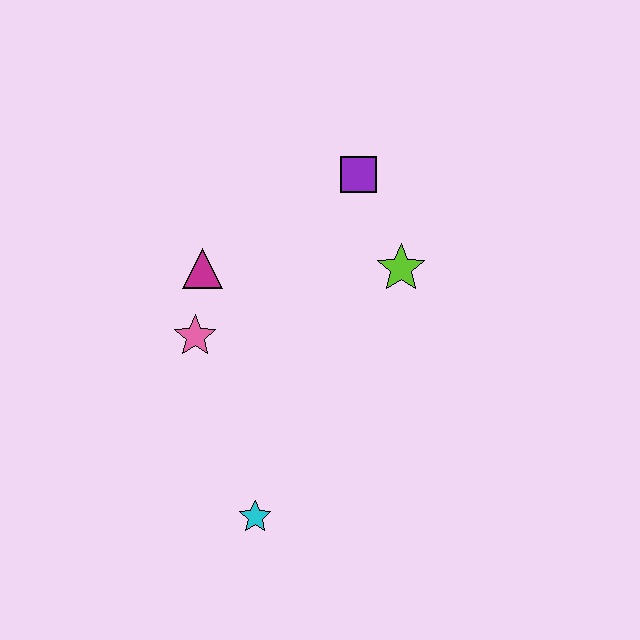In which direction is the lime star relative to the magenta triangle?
The lime star is to the right of the magenta triangle.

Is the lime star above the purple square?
No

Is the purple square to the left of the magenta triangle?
No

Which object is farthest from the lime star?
The cyan star is farthest from the lime star.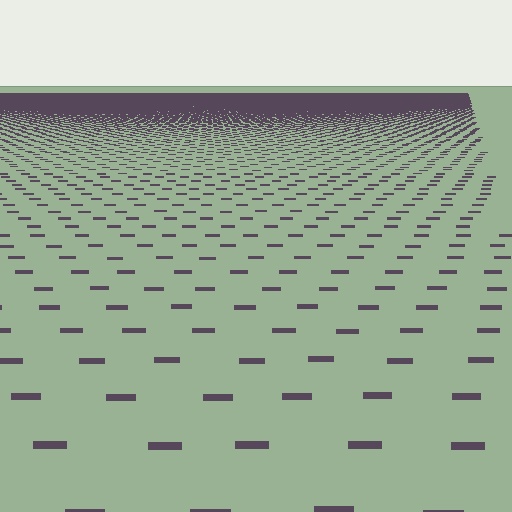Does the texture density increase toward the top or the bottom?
Density increases toward the top.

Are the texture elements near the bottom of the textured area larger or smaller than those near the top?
Larger. Near the bottom, elements are closer to the viewer and appear at a bigger on-screen size.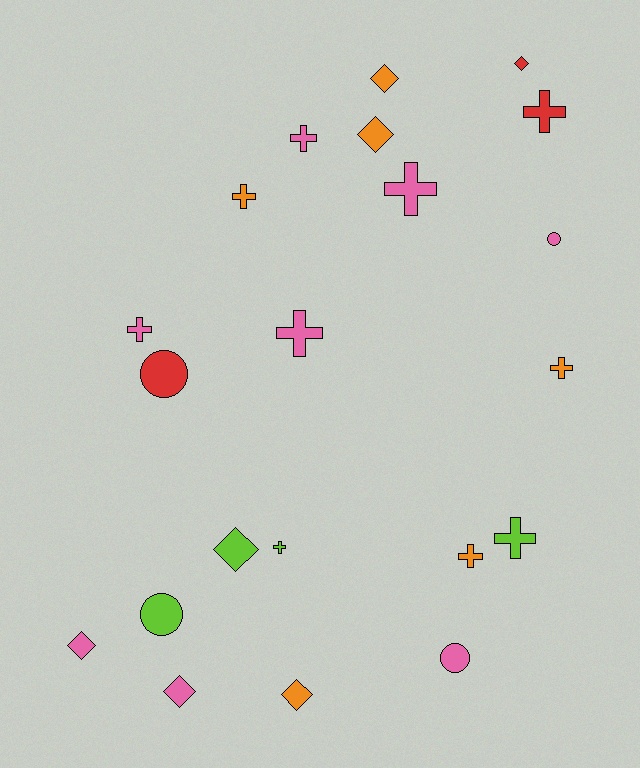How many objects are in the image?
There are 21 objects.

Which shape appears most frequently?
Cross, with 10 objects.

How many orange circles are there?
There are no orange circles.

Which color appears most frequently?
Pink, with 8 objects.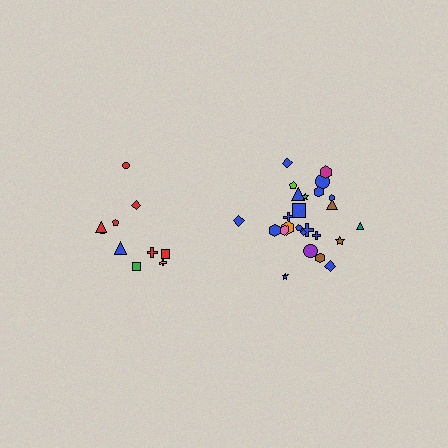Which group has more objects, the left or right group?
The right group.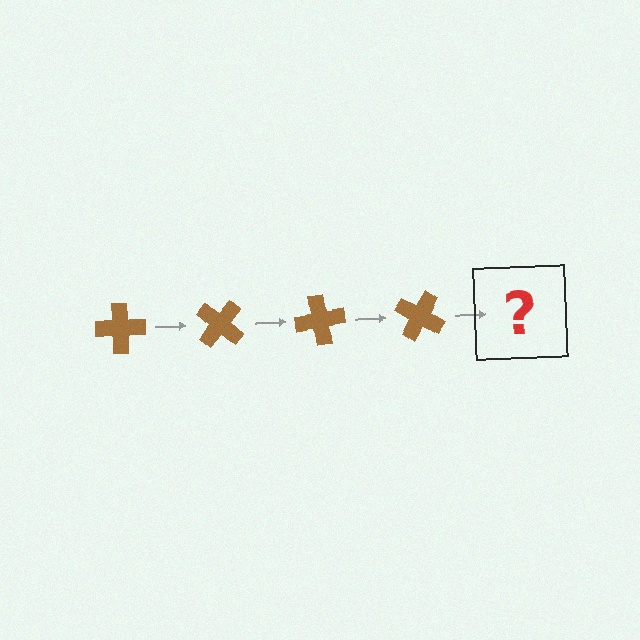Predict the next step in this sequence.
The next step is a brown cross rotated 160 degrees.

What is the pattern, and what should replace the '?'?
The pattern is that the cross rotates 40 degrees each step. The '?' should be a brown cross rotated 160 degrees.